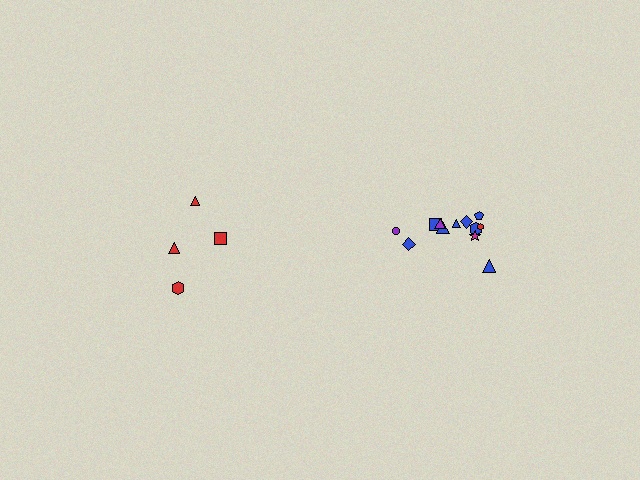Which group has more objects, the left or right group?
The right group.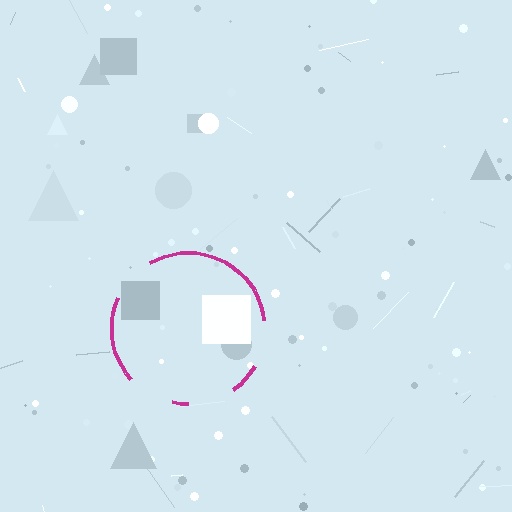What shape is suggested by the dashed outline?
The dashed outline suggests a circle.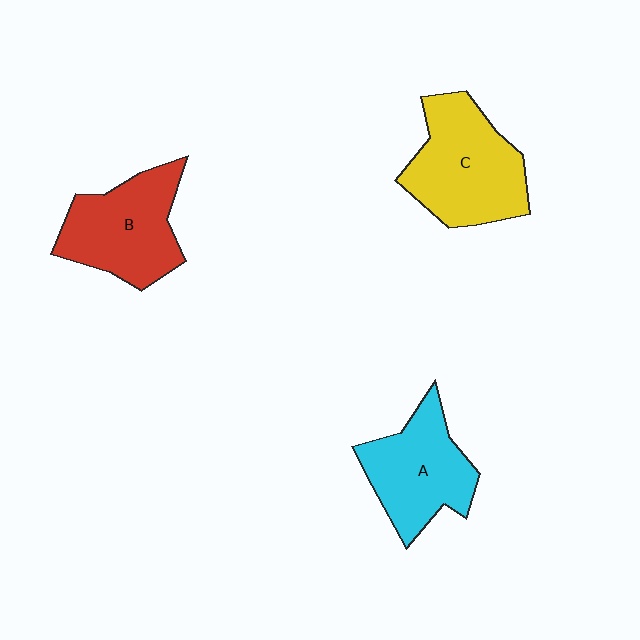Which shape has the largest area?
Shape C (yellow).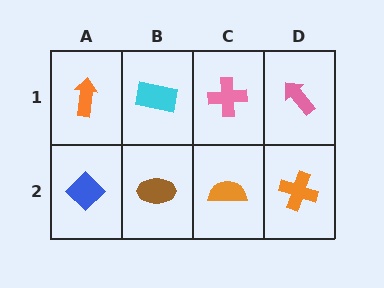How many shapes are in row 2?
4 shapes.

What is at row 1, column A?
An orange arrow.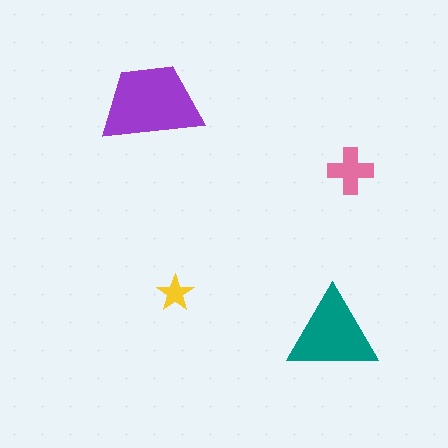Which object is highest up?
The purple trapezoid is topmost.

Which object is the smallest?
The yellow star.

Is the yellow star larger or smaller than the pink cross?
Smaller.